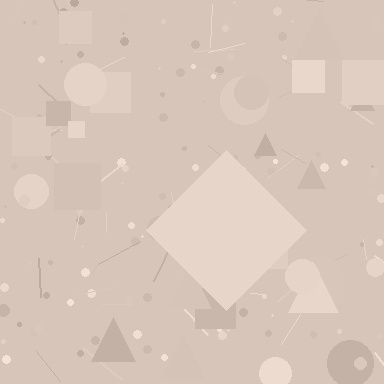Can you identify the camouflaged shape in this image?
The camouflaged shape is a diamond.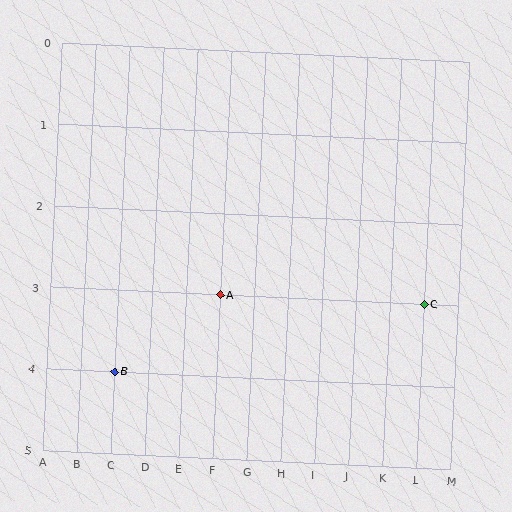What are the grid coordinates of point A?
Point A is at grid coordinates (F, 3).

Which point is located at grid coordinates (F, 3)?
Point A is at (F, 3).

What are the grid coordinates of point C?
Point C is at grid coordinates (L, 3).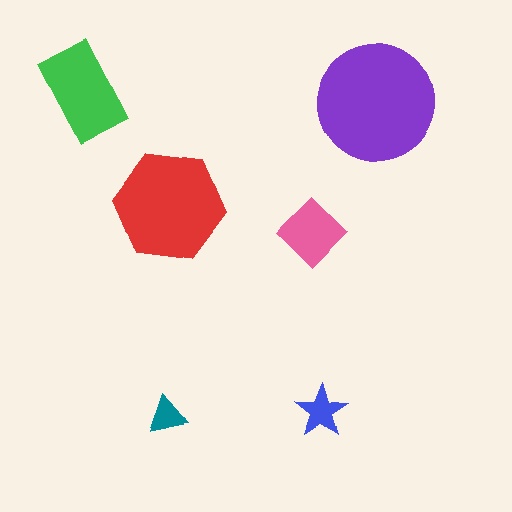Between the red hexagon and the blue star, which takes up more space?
The red hexagon.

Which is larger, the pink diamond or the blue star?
The pink diamond.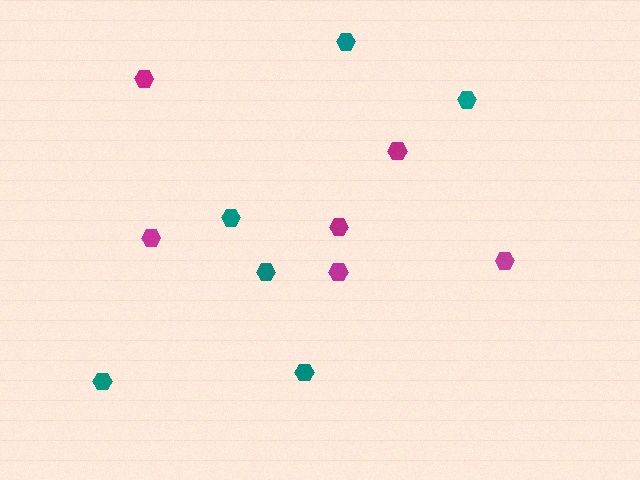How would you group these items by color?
There are 2 groups: one group of magenta hexagons (6) and one group of teal hexagons (6).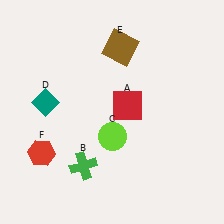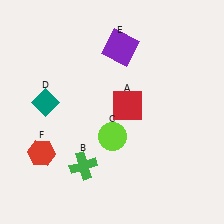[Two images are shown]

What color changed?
The square (E) changed from brown in Image 1 to purple in Image 2.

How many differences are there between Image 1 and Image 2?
There is 1 difference between the two images.